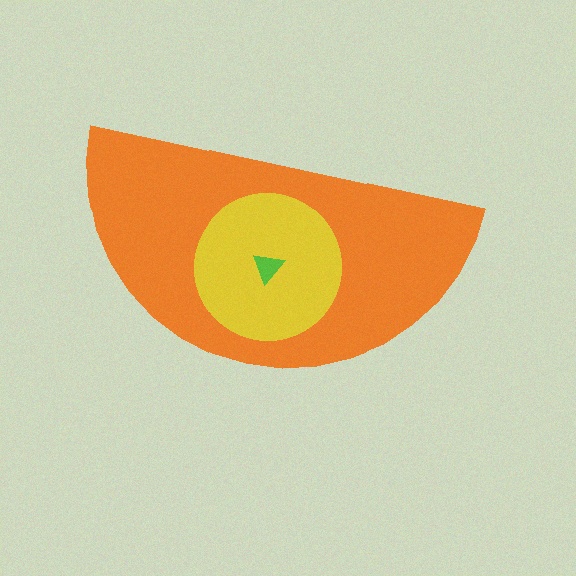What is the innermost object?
The lime triangle.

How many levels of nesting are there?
3.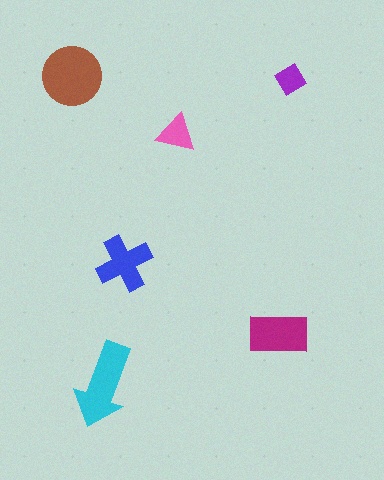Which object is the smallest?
The purple diamond.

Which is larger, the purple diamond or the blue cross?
The blue cross.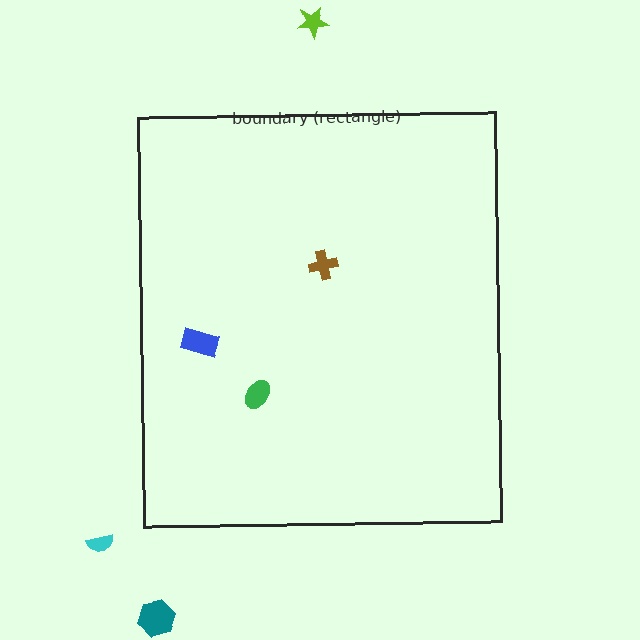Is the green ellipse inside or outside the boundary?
Inside.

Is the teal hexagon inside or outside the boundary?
Outside.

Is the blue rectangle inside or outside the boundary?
Inside.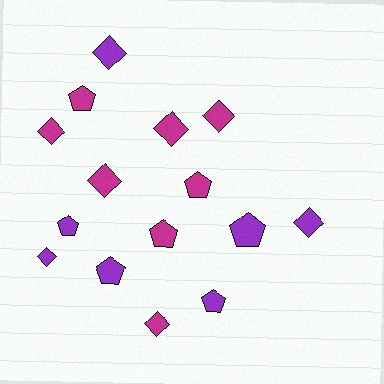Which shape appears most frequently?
Diamond, with 8 objects.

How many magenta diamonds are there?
There are 5 magenta diamonds.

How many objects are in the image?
There are 15 objects.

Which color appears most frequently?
Magenta, with 8 objects.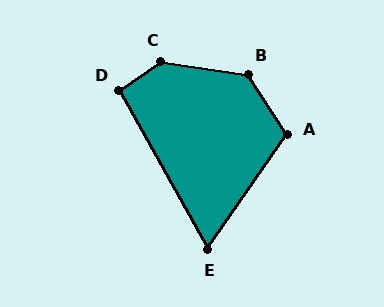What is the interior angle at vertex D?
Approximately 95 degrees (obtuse).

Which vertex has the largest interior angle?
C, at approximately 138 degrees.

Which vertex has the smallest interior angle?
E, at approximately 64 degrees.